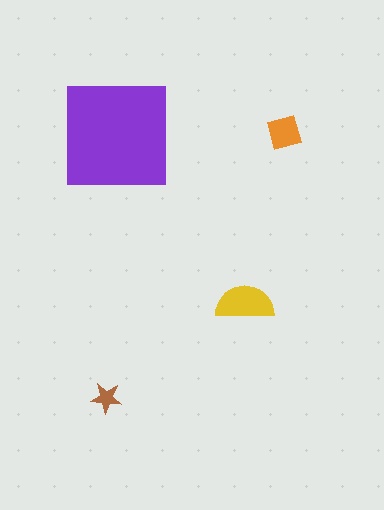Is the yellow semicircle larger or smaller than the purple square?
Smaller.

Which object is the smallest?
The brown star.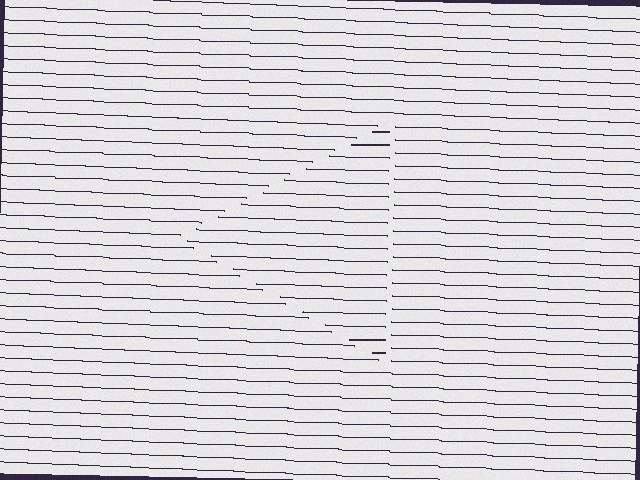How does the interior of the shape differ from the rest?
The interior of the shape contains the same grating, shifted by half a period — the contour is defined by the phase discontinuity where line-ends from the inner and outer gratings abut.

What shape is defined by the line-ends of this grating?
An illusory triangle. The interior of the shape contains the same grating, shifted by half a period — the contour is defined by the phase discontinuity where line-ends from the inner and outer gratings abut.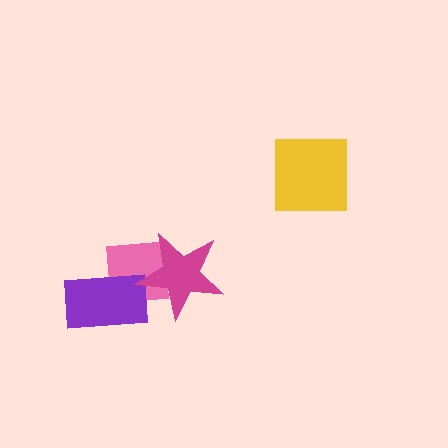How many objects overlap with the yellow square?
0 objects overlap with the yellow square.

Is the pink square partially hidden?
Yes, it is partially covered by another shape.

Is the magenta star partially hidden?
No, no other shape covers it.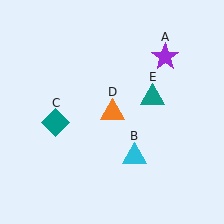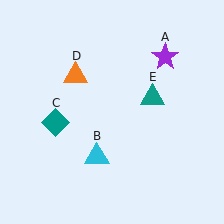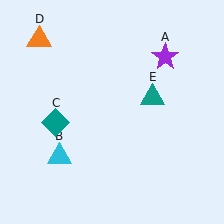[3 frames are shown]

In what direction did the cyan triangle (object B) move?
The cyan triangle (object B) moved left.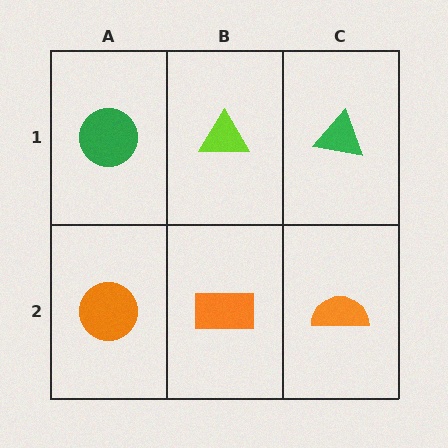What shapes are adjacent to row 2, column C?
A green triangle (row 1, column C), an orange rectangle (row 2, column B).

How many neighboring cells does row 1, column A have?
2.